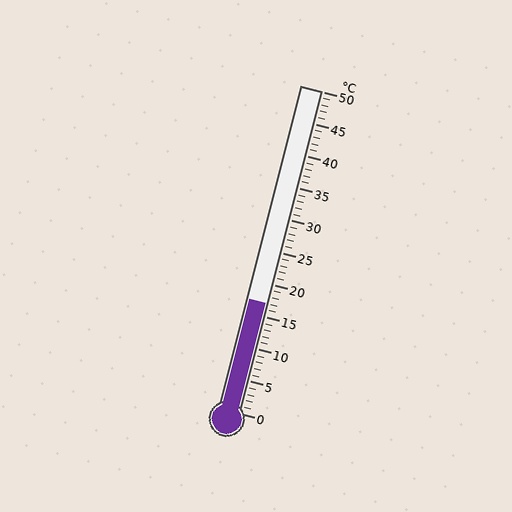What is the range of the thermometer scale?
The thermometer scale ranges from 0°C to 50°C.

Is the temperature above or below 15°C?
The temperature is above 15°C.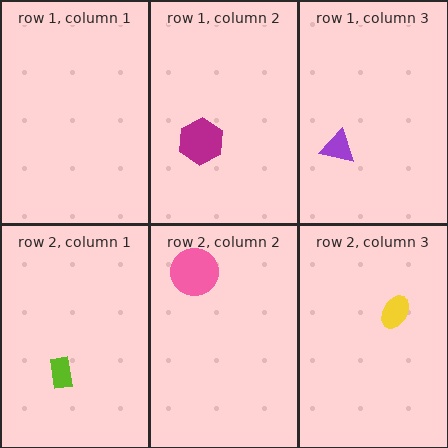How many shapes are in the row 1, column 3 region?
1.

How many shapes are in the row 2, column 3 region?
1.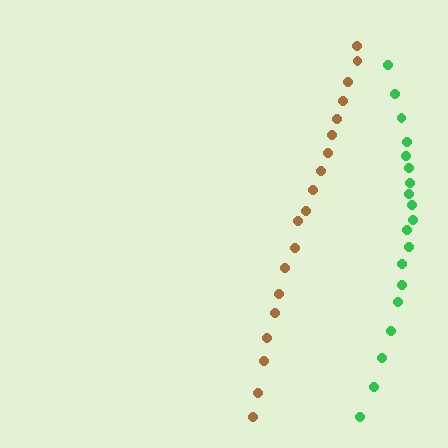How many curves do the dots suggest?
There are 2 distinct paths.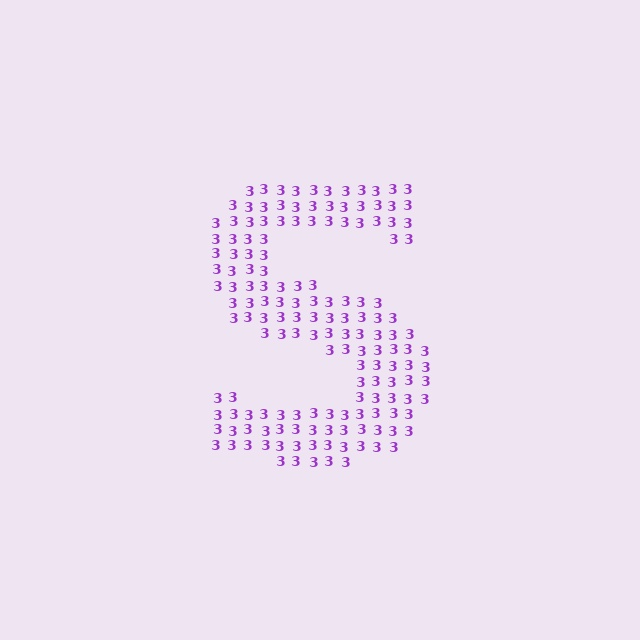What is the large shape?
The large shape is the letter S.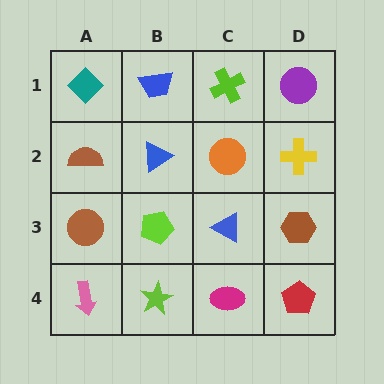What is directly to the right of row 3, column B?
A blue triangle.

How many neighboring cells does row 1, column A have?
2.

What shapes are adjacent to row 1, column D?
A yellow cross (row 2, column D), a lime cross (row 1, column C).